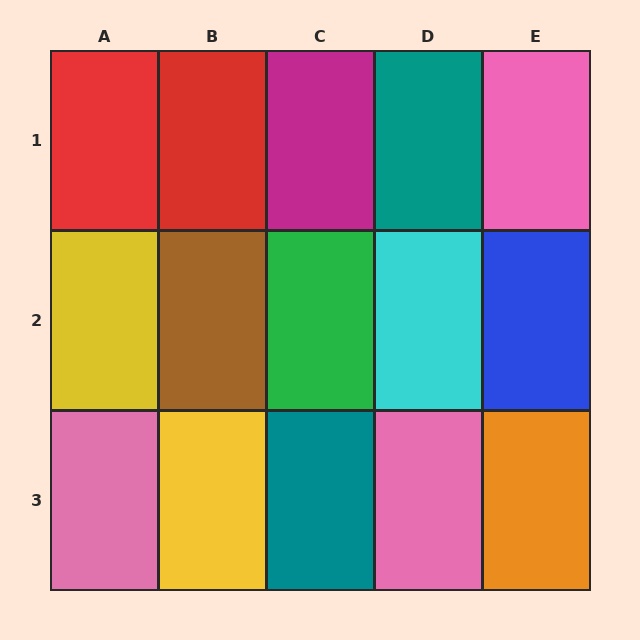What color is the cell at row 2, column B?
Brown.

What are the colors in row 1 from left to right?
Red, red, magenta, teal, pink.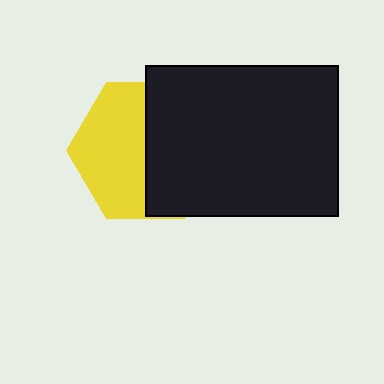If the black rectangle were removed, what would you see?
You would see the complete yellow hexagon.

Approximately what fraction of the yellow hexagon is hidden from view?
Roughly 50% of the yellow hexagon is hidden behind the black rectangle.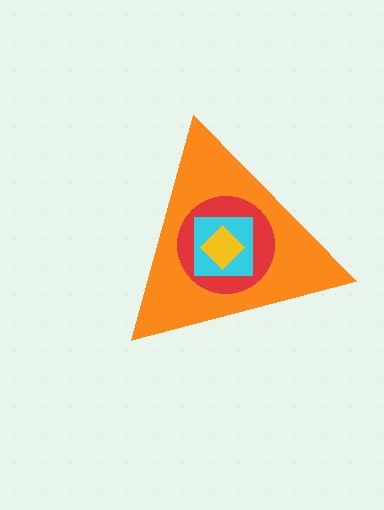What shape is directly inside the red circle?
The cyan square.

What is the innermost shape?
The yellow diamond.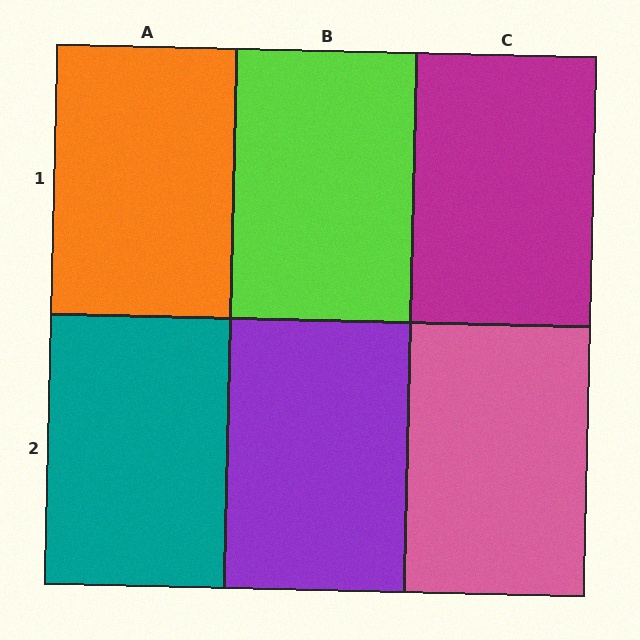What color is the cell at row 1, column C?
Magenta.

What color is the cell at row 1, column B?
Lime.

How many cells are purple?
1 cell is purple.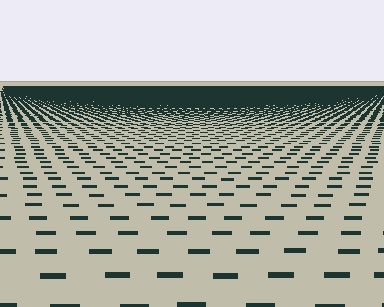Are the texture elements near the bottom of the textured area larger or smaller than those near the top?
Larger. Near the bottom, elements are closer to the viewer and appear at a bigger on-screen size.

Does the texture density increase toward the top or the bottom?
Density increases toward the top.